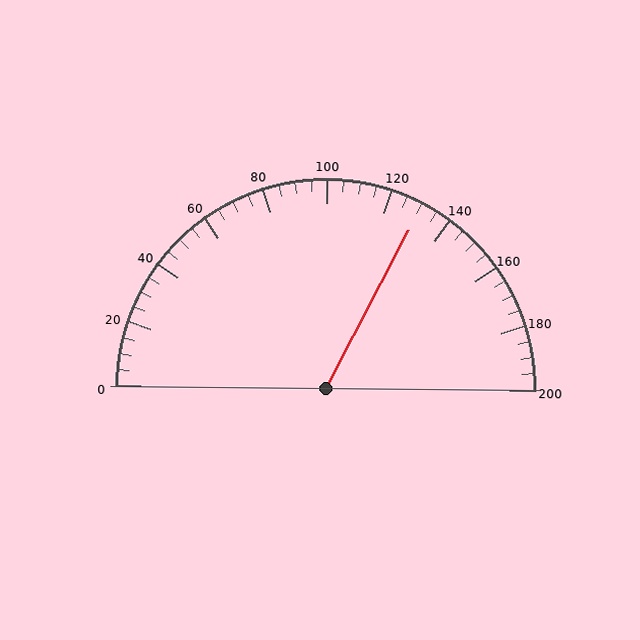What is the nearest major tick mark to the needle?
The nearest major tick mark is 120.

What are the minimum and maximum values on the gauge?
The gauge ranges from 0 to 200.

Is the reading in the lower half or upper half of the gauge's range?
The reading is in the upper half of the range (0 to 200).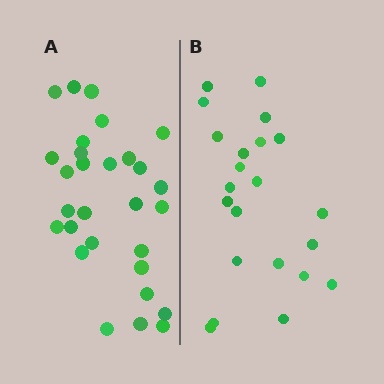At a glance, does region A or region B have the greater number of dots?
Region A (the left region) has more dots.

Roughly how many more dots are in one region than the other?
Region A has roughly 8 or so more dots than region B.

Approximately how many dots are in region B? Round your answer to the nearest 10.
About 20 dots. (The exact count is 22, which rounds to 20.)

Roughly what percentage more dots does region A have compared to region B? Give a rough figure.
About 30% more.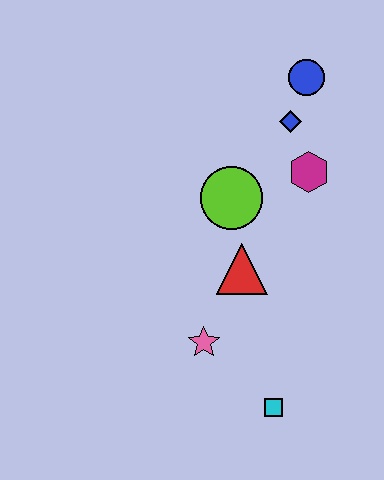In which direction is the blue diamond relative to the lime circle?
The blue diamond is above the lime circle.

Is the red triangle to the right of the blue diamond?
No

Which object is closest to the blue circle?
The blue diamond is closest to the blue circle.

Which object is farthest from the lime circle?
The cyan square is farthest from the lime circle.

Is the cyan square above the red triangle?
No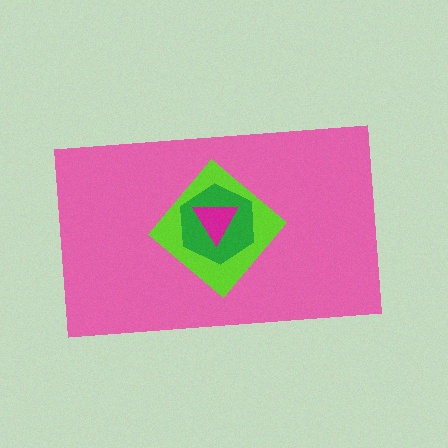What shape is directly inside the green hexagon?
The magenta triangle.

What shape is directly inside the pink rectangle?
The lime diamond.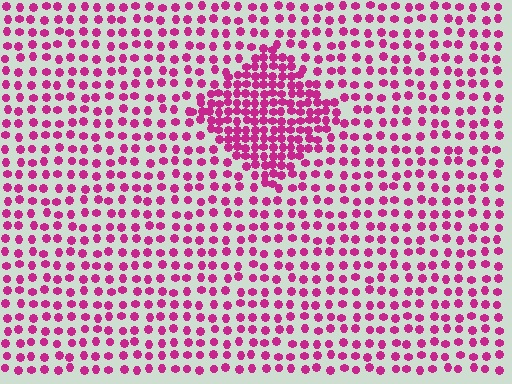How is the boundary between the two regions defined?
The boundary is defined by a change in element density (approximately 2.1x ratio). All elements are the same color, size, and shape.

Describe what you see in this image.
The image contains small magenta elements arranged at two different densities. A diamond-shaped region is visible where the elements are more densely packed than the surrounding area.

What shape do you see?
I see a diamond.